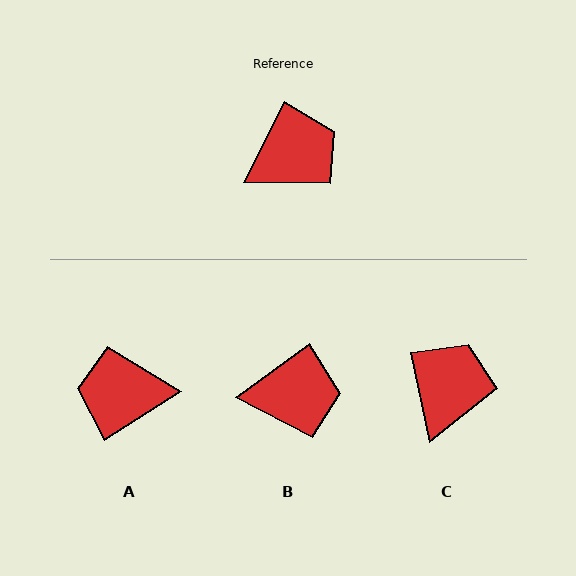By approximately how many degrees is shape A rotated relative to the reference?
Approximately 149 degrees counter-clockwise.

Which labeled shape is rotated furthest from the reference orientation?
A, about 149 degrees away.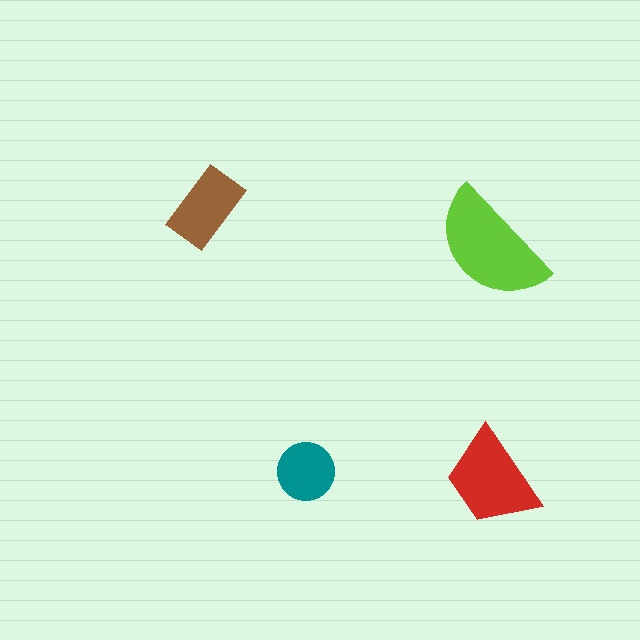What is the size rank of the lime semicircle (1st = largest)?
1st.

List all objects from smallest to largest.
The teal circle, the brown rectangle, the red trapezoid, the lime semicircle.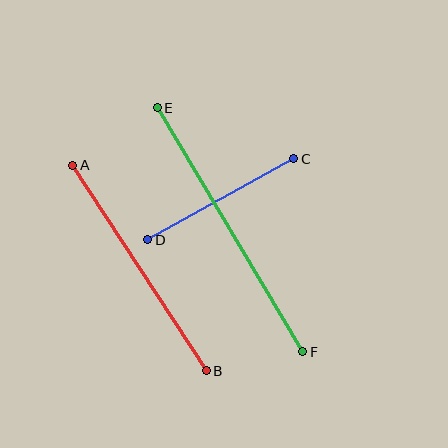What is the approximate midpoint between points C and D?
The midpoint is at approximately (221, 199) pixels.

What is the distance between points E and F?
The distance is approximately 284 pixels.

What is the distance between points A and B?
The distance is approximately 245 pixels.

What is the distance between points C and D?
The distance is approximately 167 pixels.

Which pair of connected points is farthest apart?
Points E and F are farthest apart.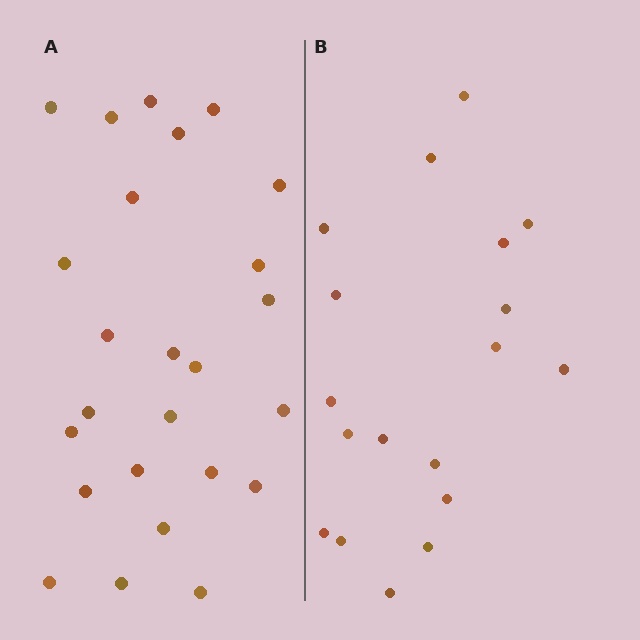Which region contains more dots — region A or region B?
Region A (the left region) has more dots.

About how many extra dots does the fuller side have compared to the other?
Region A has roughly 8 or so more dots than region B.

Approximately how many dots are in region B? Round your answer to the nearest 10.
About 20 dots. (The exact count is 18, which rounds to 20.)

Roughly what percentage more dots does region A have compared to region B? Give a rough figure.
About 40% more.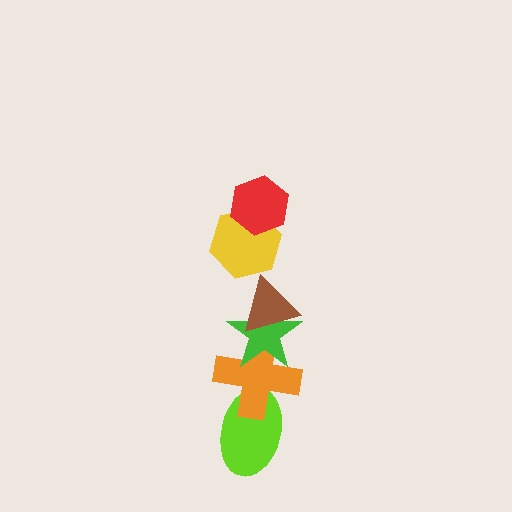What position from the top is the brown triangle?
The brown triangle is 3rd from the top.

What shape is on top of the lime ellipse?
The orange cross is on top of the lime ellipse.